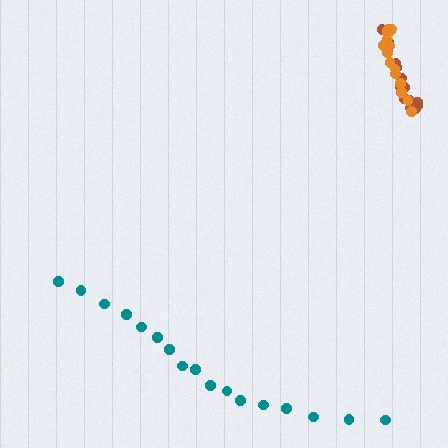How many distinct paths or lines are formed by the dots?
There are 3 distinct paths.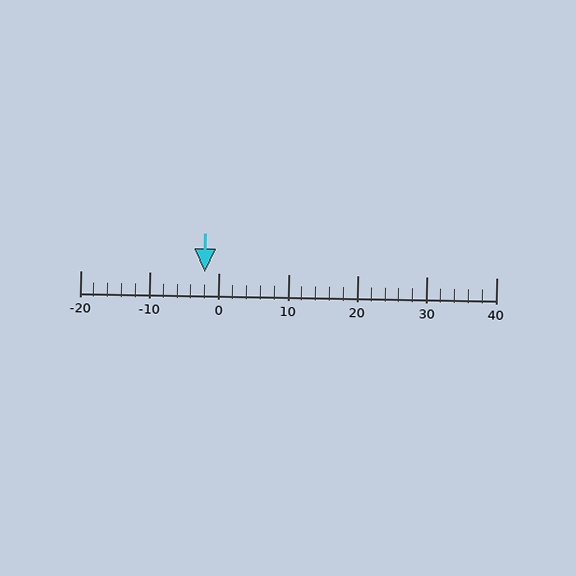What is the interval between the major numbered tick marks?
The major tick marks are spaced 10 units apart.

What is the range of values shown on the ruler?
The ruler shows values from -20 to 40.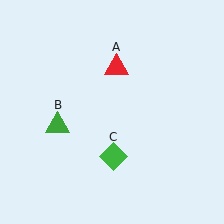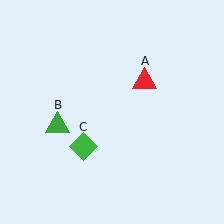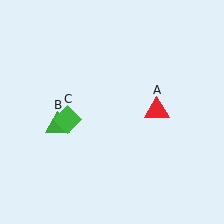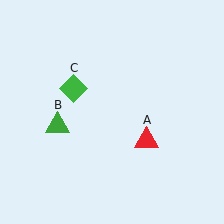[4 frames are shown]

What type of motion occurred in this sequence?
The red triangle (object A), green diamond (object C) rotated clockwise around the center of the scene.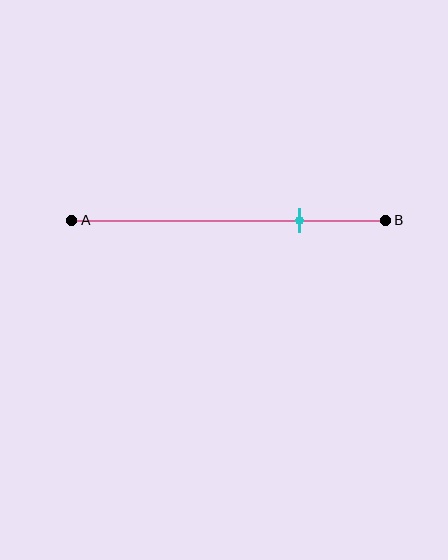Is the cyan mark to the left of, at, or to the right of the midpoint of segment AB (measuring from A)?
The cyan mark is to the right of the midpoint of segment AB.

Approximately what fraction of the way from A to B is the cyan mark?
The cyan mark is approximately 75% of the way from A to B.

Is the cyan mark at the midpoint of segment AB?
No, the mark is at about 75% from A, not at the 50% midpoint.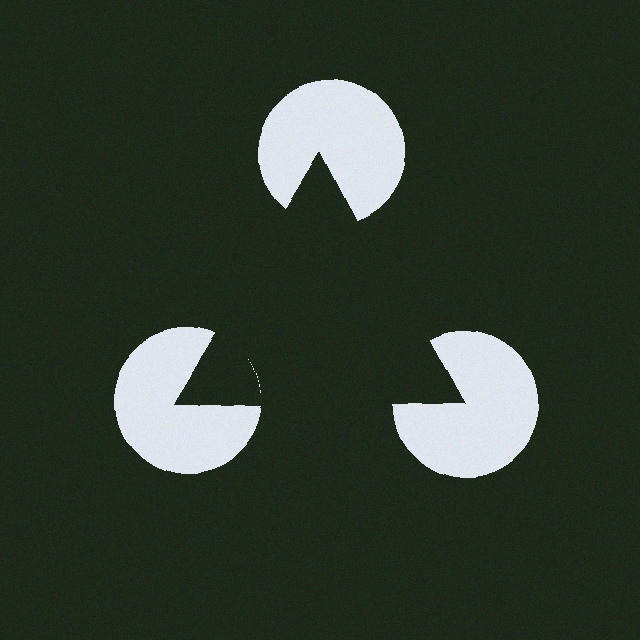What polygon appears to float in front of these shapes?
An illusory triangle — its edges are inferred from the aligned wedge cuts in the pac-man discs, not physically drawn.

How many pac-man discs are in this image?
There are 3 — one at each vertex of the illusory triangle.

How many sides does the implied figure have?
3 sides.